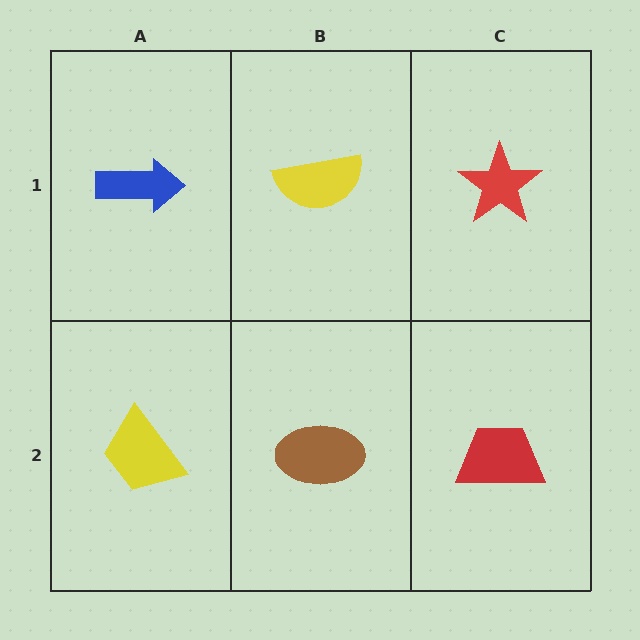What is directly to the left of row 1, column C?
A yellow semicircle.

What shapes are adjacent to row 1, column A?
A yellow trapezoid (row 2, column A), a yellow semicircle (row 1, column B).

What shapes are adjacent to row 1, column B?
A brown ellipse (row 2, column B), a blue arrow (row 1, column A), a red star (row 1, column C).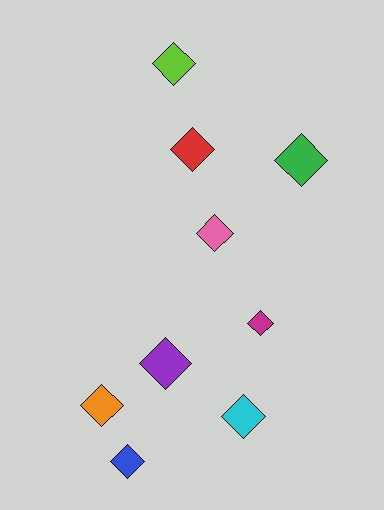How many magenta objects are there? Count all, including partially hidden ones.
There is 1 magenta object.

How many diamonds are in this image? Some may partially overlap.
There are 9 diamonds.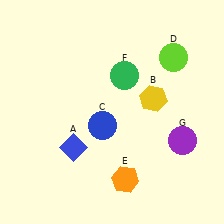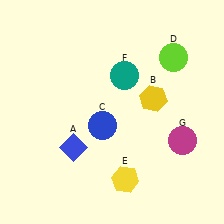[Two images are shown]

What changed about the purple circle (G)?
In Image 1, G is purple. In Image 2, it changed to magenta.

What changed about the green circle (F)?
In Image 1, F is green. In Image 2, it changed to teal.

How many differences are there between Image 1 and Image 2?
There are 3 differences between the two images.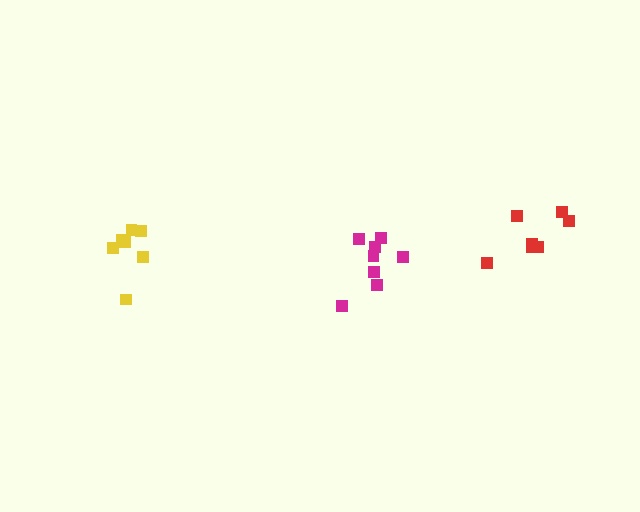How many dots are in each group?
Group 1: 7 dots, Group 2: 7 dots, Group 3: 8 dots (22 total).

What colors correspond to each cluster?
The clusters are colored: yellow, red, magenta.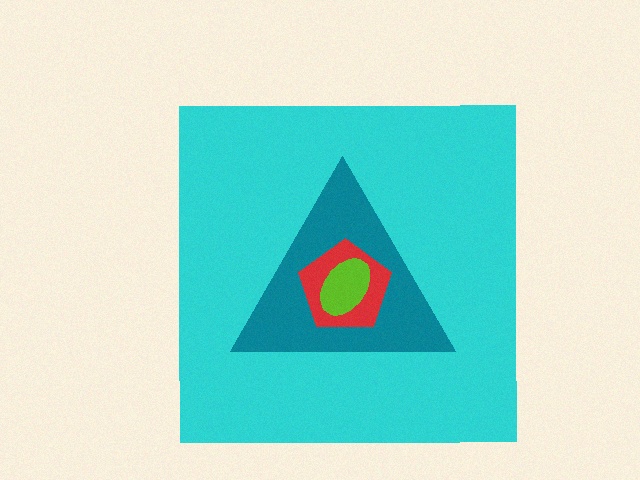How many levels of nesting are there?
4.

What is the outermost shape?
The cyan square.